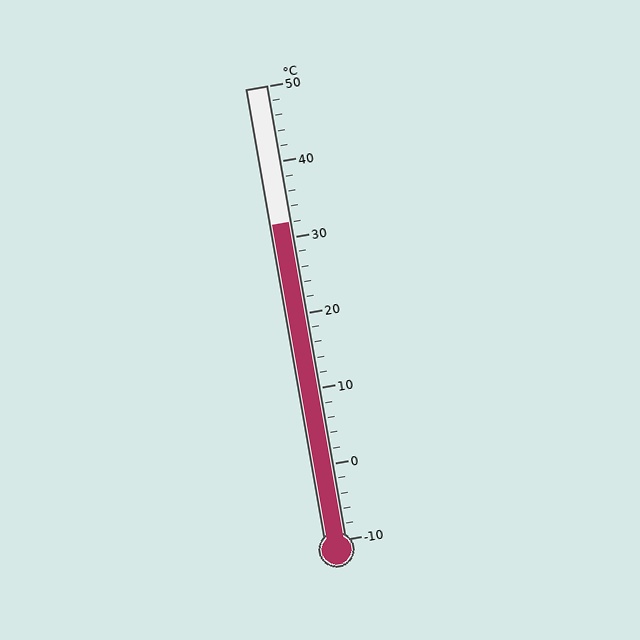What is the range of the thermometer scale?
The thermometer scale ranges from -10°C to 50°C.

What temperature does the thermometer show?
The thermometer shows approximately 32°C.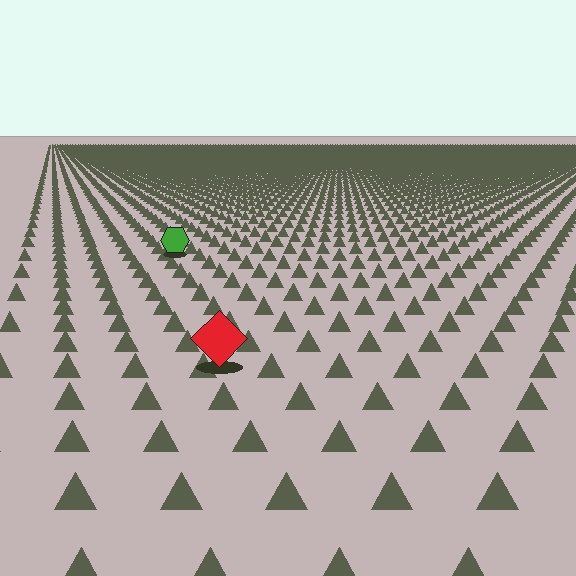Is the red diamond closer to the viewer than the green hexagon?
Yes. The red diamond is closer — you can tell from the texture gradient: the ground texture is coarser near it.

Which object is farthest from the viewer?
The green hexagon is farthest from the viewer. It appears smaller and the ground texture around it is denser.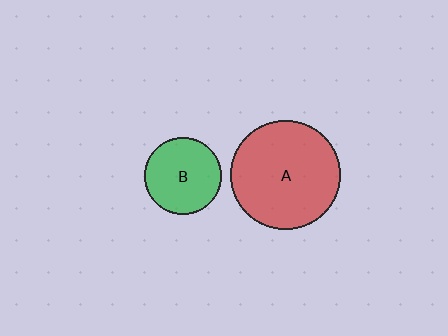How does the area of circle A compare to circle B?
Approximately 2.0 times.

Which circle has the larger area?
Circle A (red).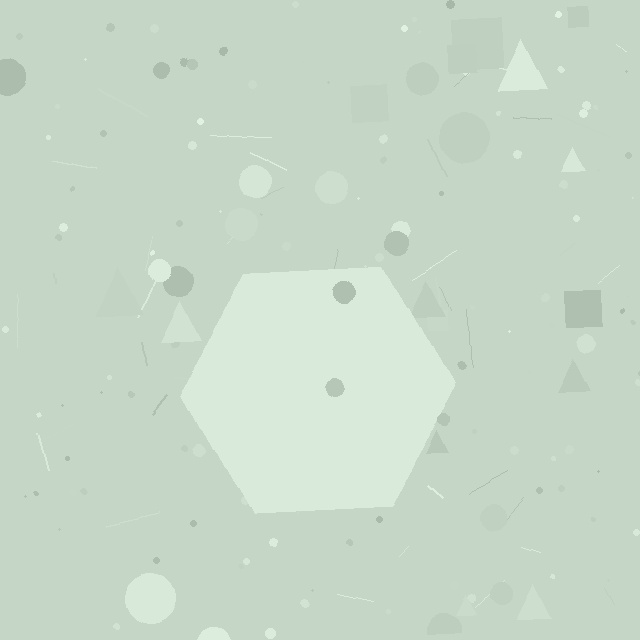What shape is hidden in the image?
A hexagon is hidden in the image.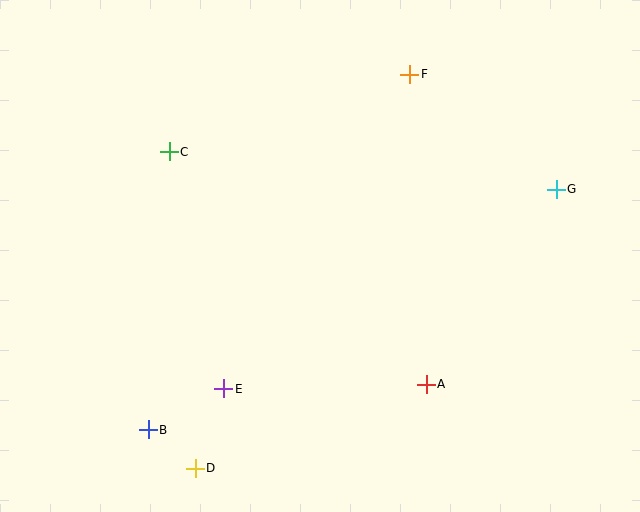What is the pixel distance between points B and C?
The distance between B and C is 279 pixels.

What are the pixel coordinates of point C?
Point C is at (169, 152).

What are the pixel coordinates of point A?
Point A is at (426, 384).